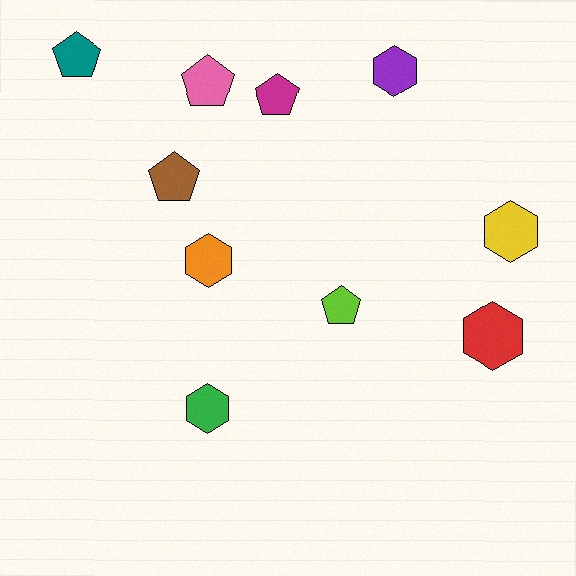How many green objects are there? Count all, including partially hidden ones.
There is 1 green object.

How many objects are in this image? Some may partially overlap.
There are 10 objects.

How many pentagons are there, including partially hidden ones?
There are 5 pentagons.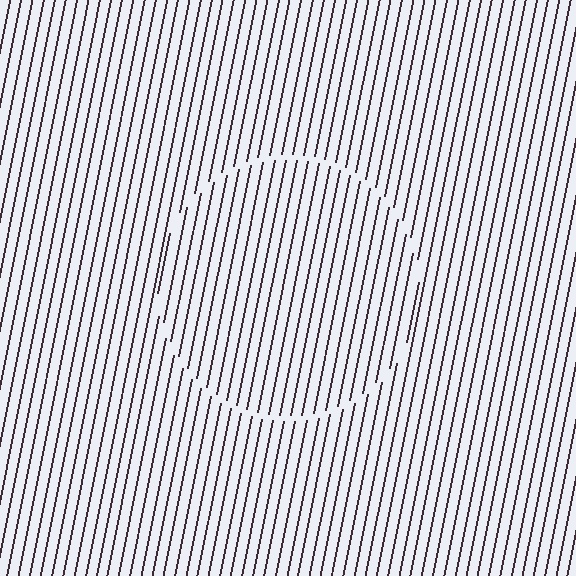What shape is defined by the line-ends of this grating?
An illusory circle. The interior of the shape contains the same grating, shifted by half a period — the contour is defined by the phase discontinuity where line-ends from the inner and outer gratings abut.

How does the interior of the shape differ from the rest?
The interior of the shape contains the same grating, shifted by half a period — the contour is defined by the phase discontinuity where line-ends from the inner and outer gratings abut.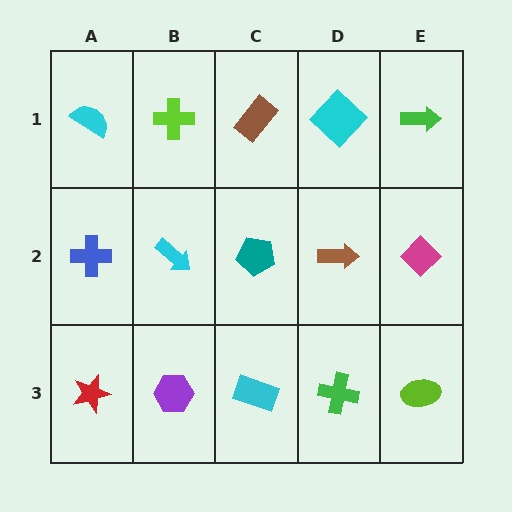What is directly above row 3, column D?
A brown arrow.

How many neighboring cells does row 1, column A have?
2.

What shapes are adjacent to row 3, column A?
A blue cross (row 2, column A), a purple hexagon (row 3, column B).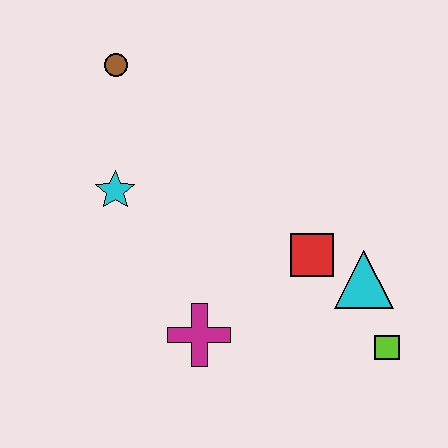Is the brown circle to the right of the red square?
No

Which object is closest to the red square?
The cyan triangle is closest to the red square.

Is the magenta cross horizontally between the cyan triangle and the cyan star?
Yes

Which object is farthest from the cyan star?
The lime square is farthest from the cyan star.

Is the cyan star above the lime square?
Yes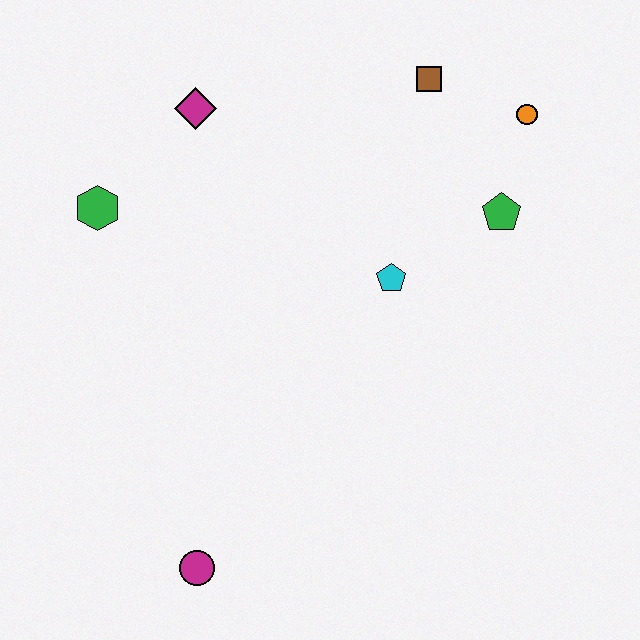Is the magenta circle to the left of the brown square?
Yes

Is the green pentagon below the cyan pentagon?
No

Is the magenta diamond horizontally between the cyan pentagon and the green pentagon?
No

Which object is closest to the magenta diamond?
The green hexagon is closest to the magenta diamond.